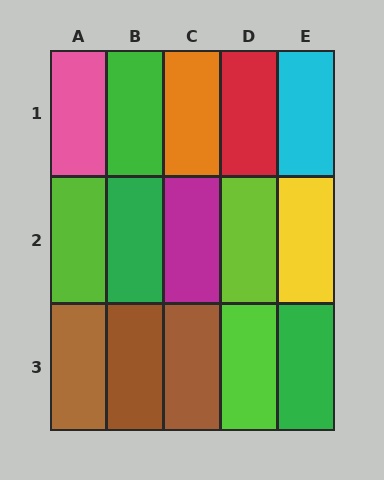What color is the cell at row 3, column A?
Brown.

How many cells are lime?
3 cells are lime.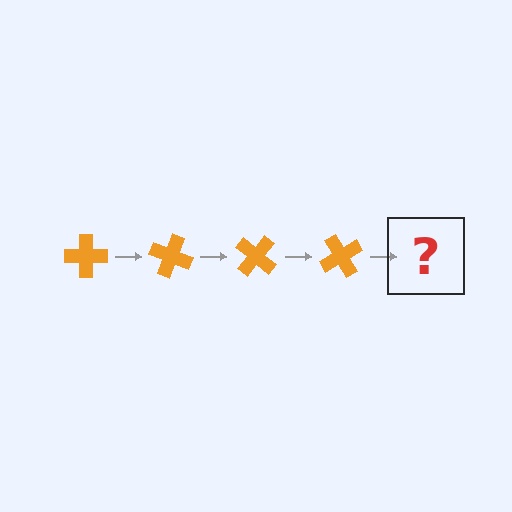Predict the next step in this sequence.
The next step is an orange cross rotated 80 degrees.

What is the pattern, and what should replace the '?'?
The pattern is that the cross rotates 20 degrees each step. The '?' should be an orange cross rotated 80 degrees.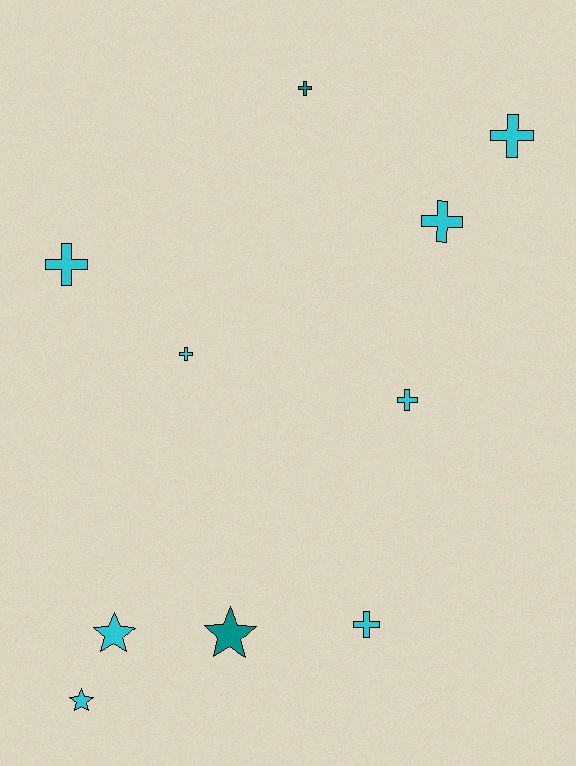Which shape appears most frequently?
Cross, with 7 objects.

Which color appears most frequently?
Cyan, with 8 objects.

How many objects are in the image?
There are 10 objects.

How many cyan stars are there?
There are 2 cyan stars.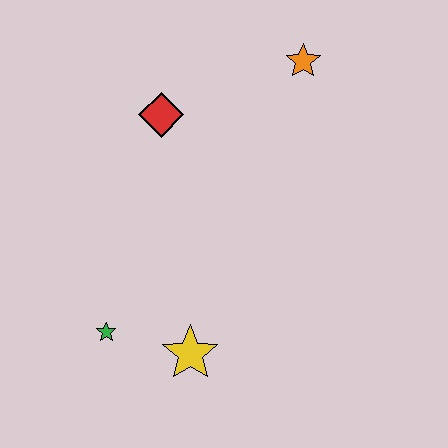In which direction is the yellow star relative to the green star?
The yellow star is to the right of the green star.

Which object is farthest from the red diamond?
The yellow star is farthest from the red diamond.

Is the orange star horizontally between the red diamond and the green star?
No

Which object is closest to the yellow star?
The green star is closest to the yellow star.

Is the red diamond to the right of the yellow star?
No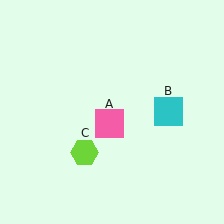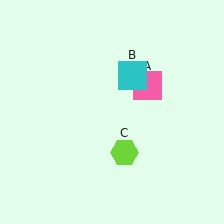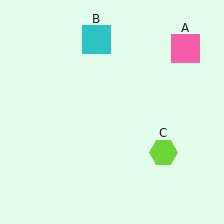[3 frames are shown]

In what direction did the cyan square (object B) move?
The cyan square (object B) moved up and to the left.